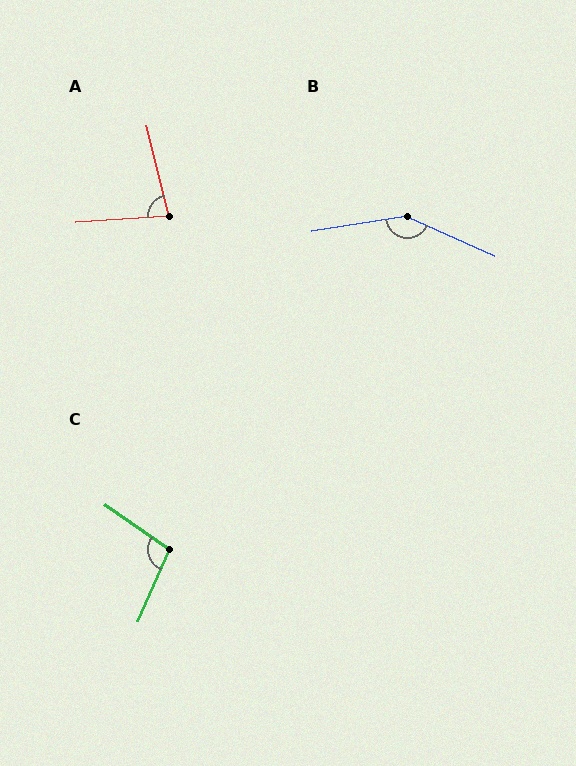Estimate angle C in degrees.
Approximately 102 degrees.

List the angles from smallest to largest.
A (80°), C (102°), B (147°).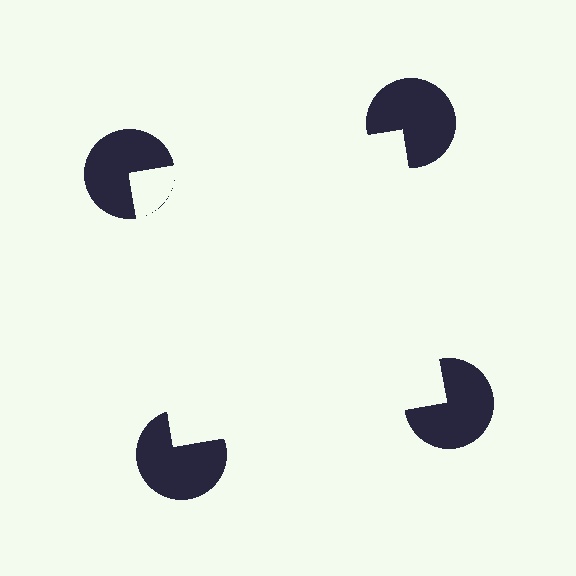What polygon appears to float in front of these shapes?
An illusory square — its edges are inferred from the aligned wedge cuts in the pac-man discs, not physically drawn.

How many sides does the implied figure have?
4 sides.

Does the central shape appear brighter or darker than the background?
It typically appears slightly brighter than the background, even though no actual brightness change is drawn.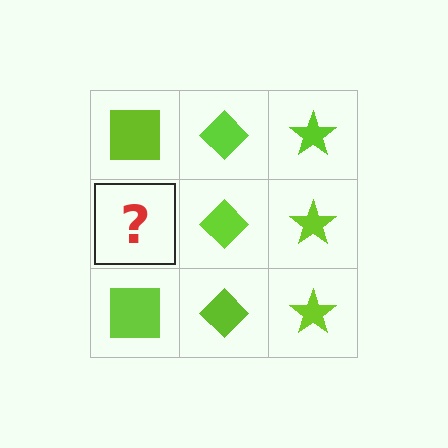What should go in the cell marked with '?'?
The missing cell should contain a lime square.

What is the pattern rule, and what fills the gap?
The rule is that each column has a consistent shape. The gap should be filled with a lime square.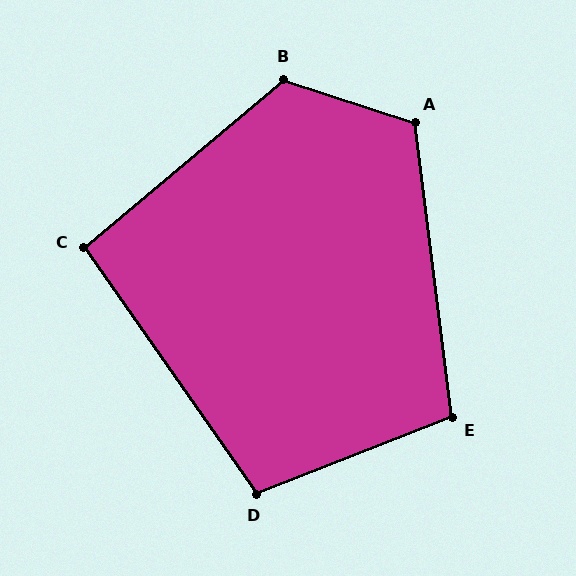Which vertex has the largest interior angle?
B, at approximately 122 degrees.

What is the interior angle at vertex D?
Approximately 103 degrees (obtuse).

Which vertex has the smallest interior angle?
C, at approximately 95 degrees.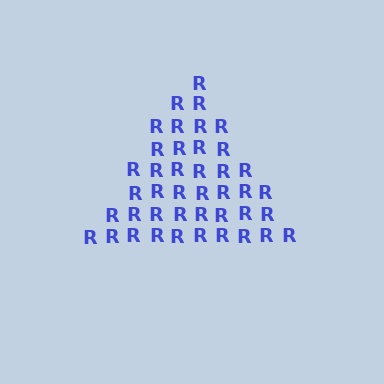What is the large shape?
The large shape is a triangle.